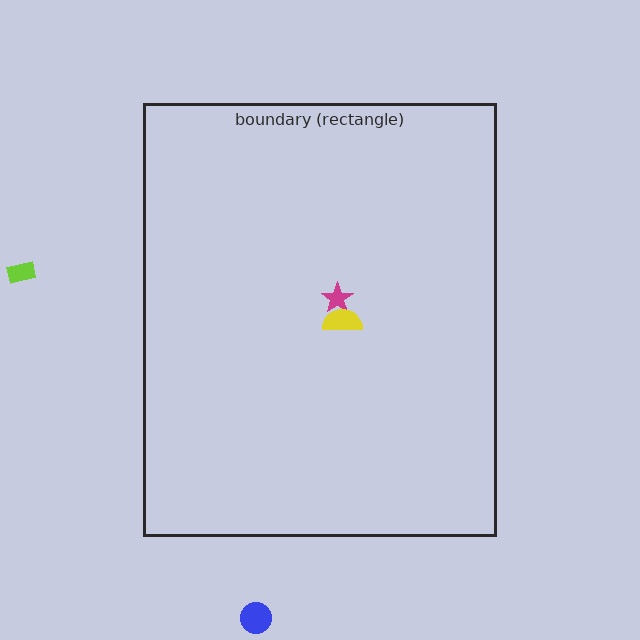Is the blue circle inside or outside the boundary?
Outside.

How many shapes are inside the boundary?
2 inside, 2 outside.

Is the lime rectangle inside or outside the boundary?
Outside.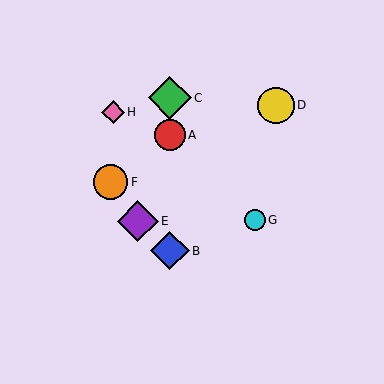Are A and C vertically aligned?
Yes, both are at x≈170.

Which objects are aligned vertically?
Objects A, B, C are aligned vertically.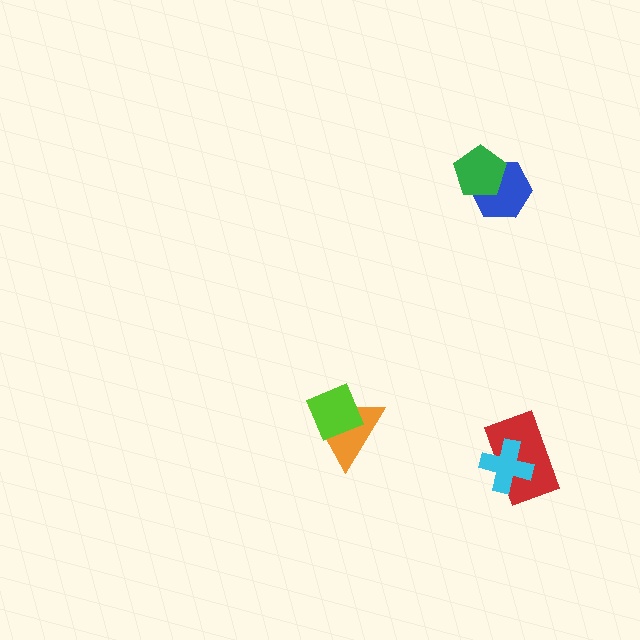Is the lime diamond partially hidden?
No, no other shape covers it.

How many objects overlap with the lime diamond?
1 object overlaps with the lime diamond.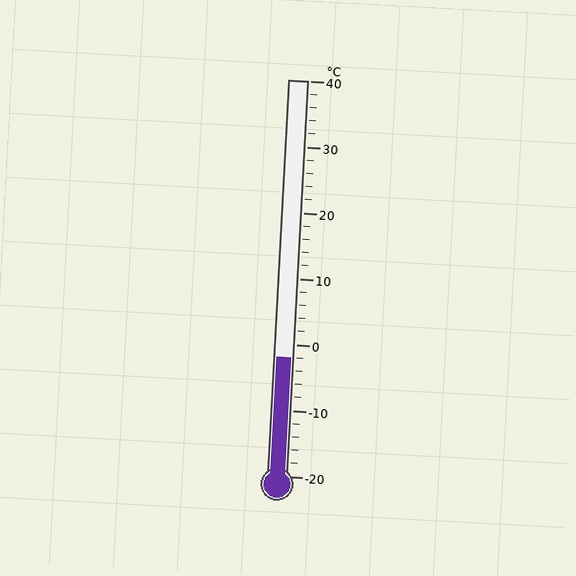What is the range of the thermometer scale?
The thermometer scale ranges from -20°C to 40°C.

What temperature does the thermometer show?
The thermometer shows approximately -2°C.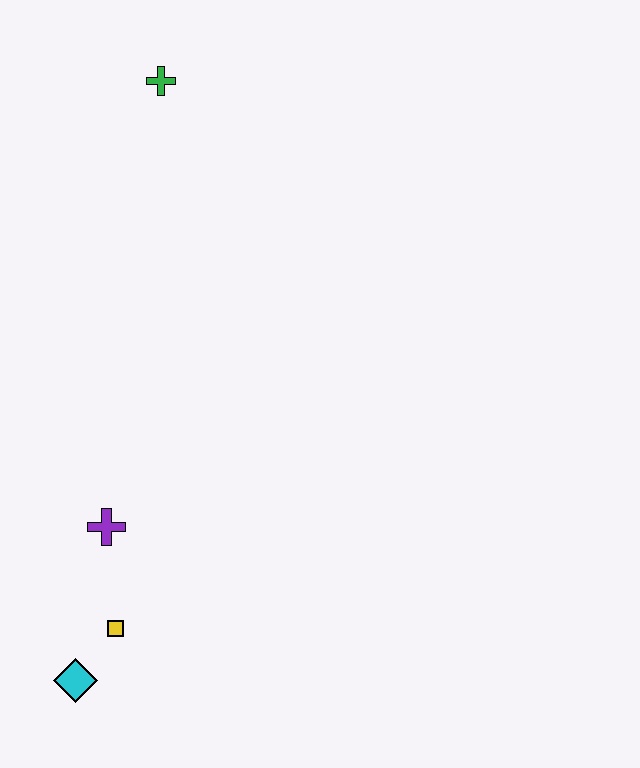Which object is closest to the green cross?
The purple cross is closest to the green cross.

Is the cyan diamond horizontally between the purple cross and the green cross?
No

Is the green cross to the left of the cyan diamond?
No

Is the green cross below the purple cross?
No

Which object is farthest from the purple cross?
The green cross is farthest from the purple cross.